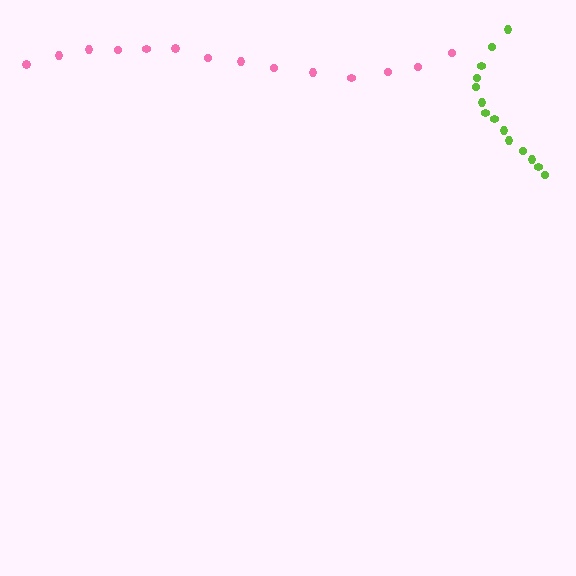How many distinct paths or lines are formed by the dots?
There are 2 distinct paths.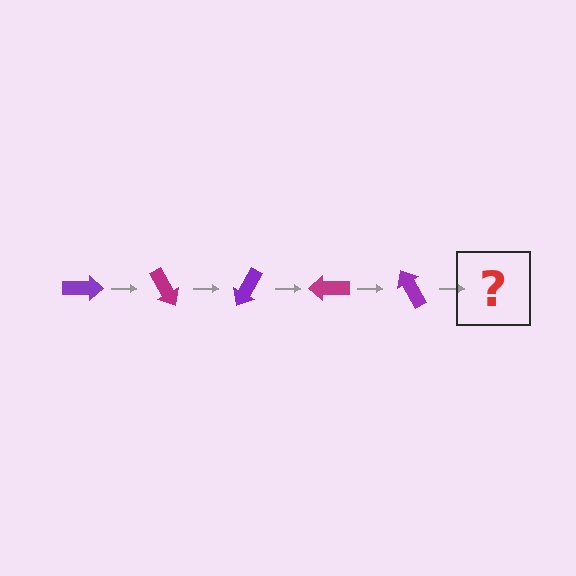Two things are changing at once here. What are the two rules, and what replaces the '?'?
The two rules are that it rotates 60 degrees each step and the color cycles through purple and magenta. The '?' should be a magenta arrow, rotated 300 degrees from the start.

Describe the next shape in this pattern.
It should be a magenta arrow, rotated 300 degrees from the start.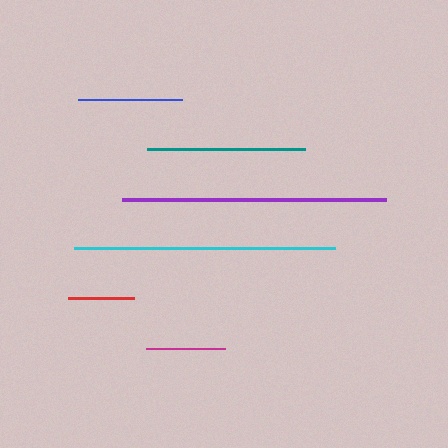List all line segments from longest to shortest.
From longest to shortest: purple, cyan, teal, blue, magenta, red.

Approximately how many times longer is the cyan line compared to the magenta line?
The cyan line is approximately 3.3 times the length of the magenta line.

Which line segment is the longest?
The purple line is the longest at approximately 263 pixels.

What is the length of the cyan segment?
The cyan segment is approximately 261 pixels long.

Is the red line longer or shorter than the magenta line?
The magenta line is longer than the red line.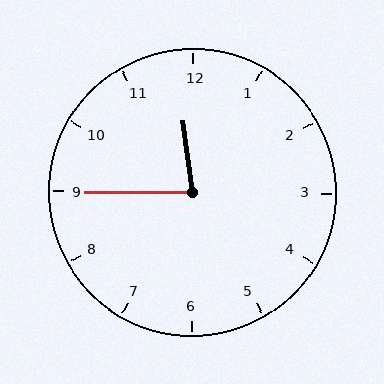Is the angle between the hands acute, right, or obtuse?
It is acute.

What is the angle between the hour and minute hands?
Approximately 82 degrees.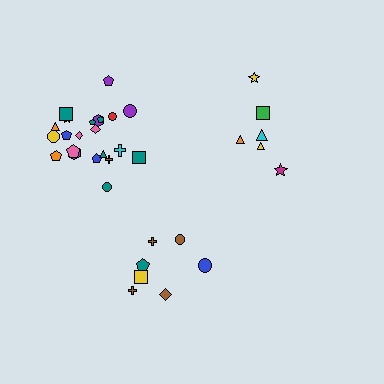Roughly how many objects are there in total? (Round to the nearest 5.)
Roughly 35 objects in total.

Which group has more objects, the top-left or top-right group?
The top-left group.